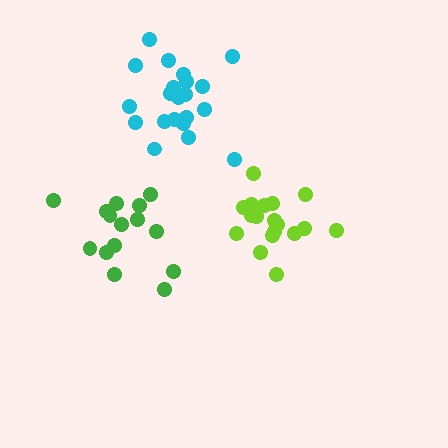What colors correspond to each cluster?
The clusters are colored: lime, green, cyan.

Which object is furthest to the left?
The green cluster is leftmost.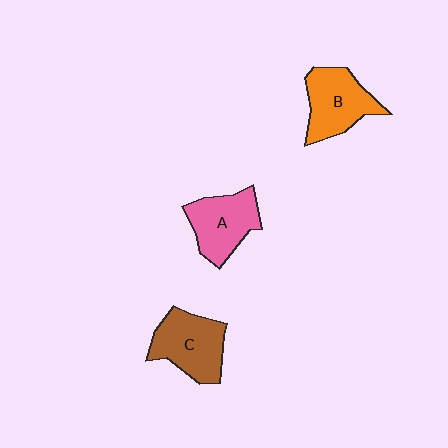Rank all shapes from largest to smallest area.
From largest to smallest: C (brown), B (orange), A (pink).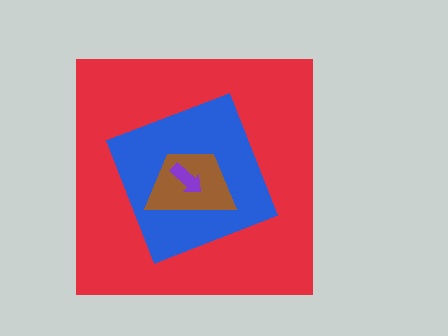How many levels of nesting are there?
4.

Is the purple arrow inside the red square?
Yes.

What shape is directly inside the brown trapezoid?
The purple arrow.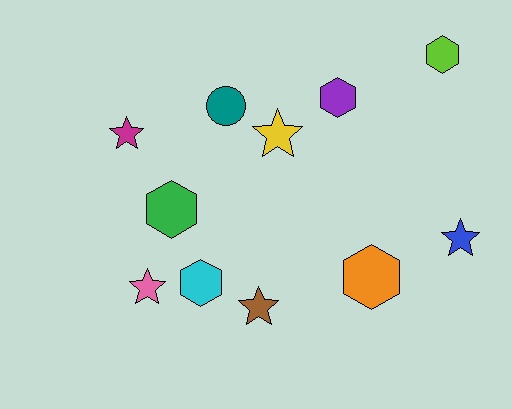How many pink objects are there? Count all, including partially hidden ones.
There is 1 pink object.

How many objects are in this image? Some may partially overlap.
There are 11 objects.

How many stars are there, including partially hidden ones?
There are 5 stars.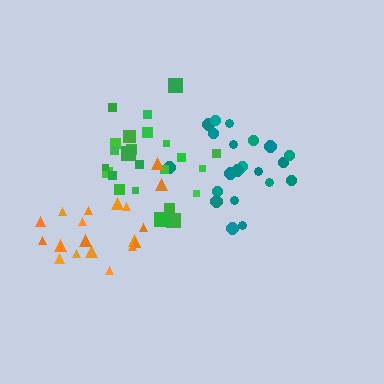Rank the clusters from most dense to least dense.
teal, green, orange.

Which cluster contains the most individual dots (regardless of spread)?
Green (25).